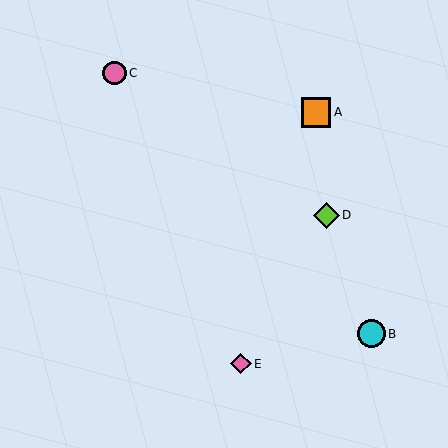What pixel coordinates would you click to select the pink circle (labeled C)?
Click at (114, 73) to select the pink circle C.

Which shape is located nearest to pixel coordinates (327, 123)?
The orange square (labeled A) at (316, 113) is nearest to that location.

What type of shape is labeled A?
Shape A is an orange square.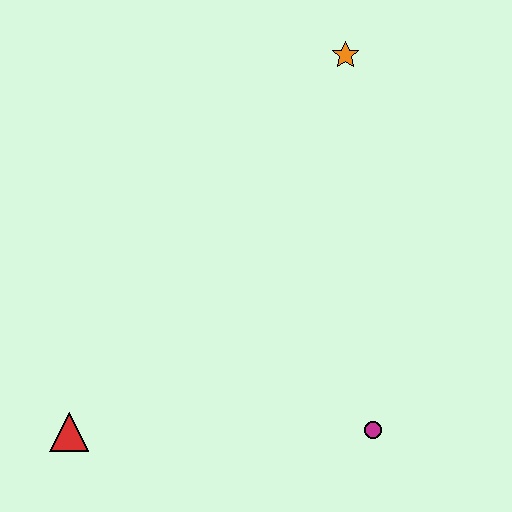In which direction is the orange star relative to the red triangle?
The orange star is above the red triangle.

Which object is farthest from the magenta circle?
The orange star is farthest from the magenta circle.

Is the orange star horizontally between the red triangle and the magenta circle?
Yes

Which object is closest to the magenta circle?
The red triangle is closest to the magenta circle.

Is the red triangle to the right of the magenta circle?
No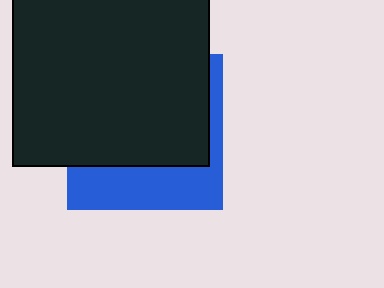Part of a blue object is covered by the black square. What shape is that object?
It is a square.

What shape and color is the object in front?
The object in front is a black square.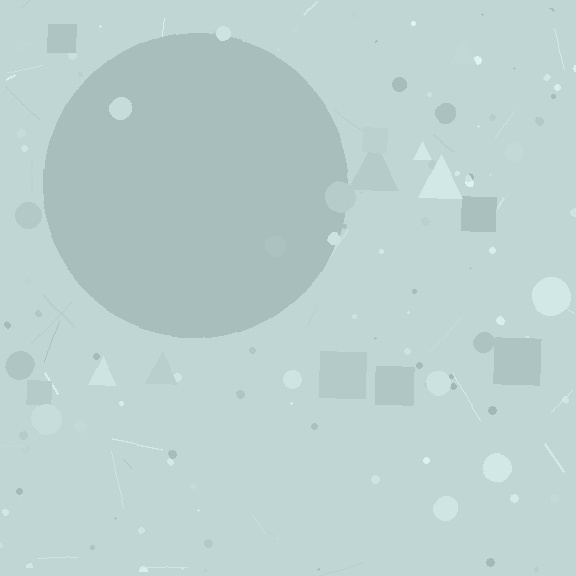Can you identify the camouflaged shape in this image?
The camouflaged shape is a circle.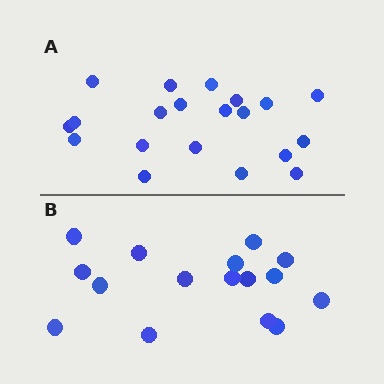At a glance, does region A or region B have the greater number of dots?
Region A (the top region) has more dots.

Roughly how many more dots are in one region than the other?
Region A has about 4 more dots than region B.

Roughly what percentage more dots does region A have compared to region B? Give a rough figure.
About 25% more.